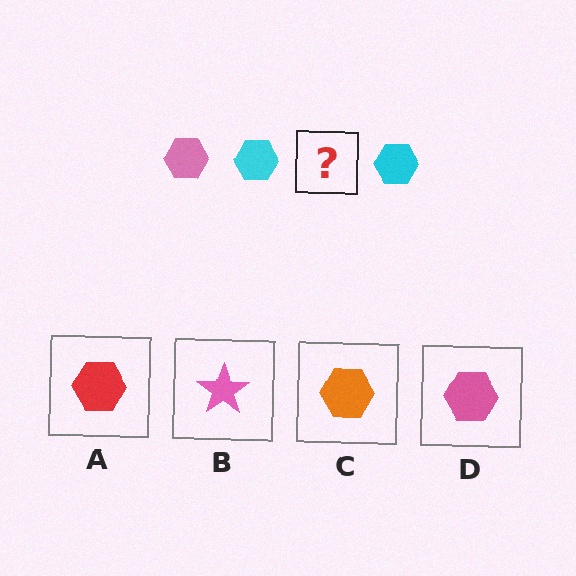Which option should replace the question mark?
Option D.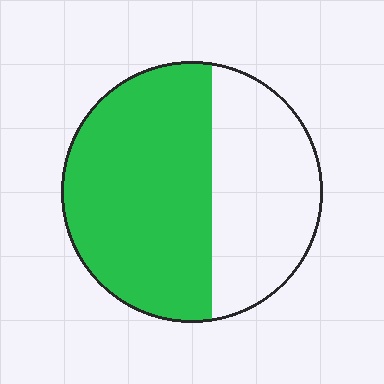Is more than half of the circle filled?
Yes.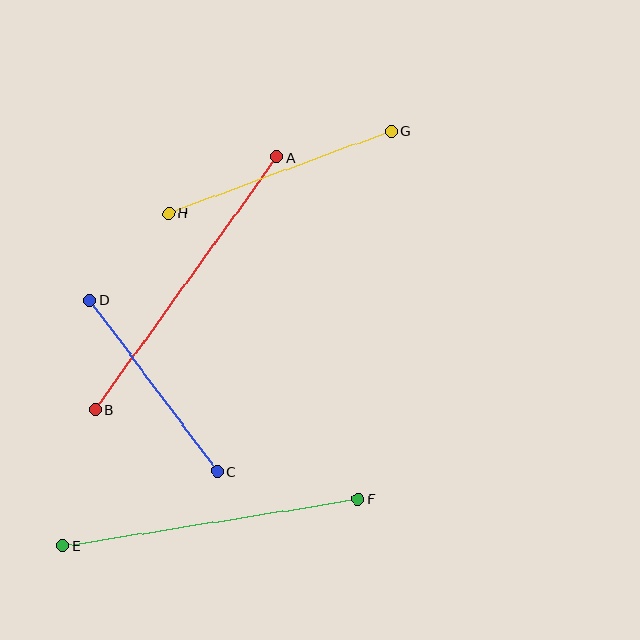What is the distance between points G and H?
The distance is approximately 237 pixels.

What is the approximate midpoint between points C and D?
The midpoint is at approximately (154, 386) pixels.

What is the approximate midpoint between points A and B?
The midpoint is at approximately (186, 284) pixels.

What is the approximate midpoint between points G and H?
The midpoint is at approximately (280, 172) pixels.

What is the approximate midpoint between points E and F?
The midpoint is at approximately (210, 522) pixels.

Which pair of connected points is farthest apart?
Points A and B are farthest apart.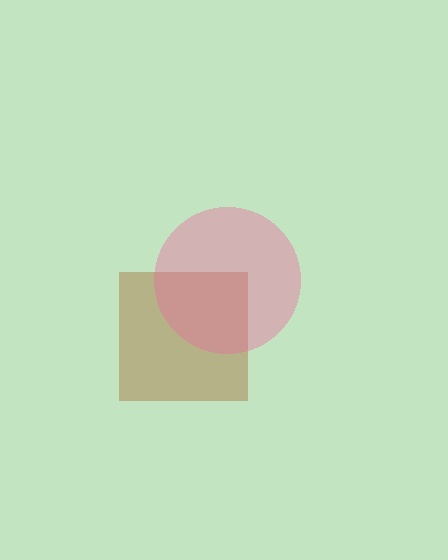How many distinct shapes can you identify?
There are 2 distinct shapes: a brown square, a pink circle.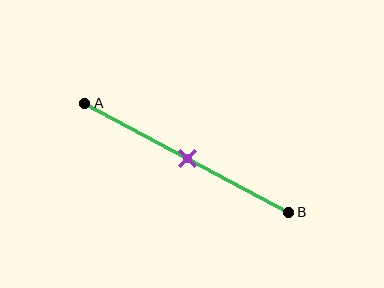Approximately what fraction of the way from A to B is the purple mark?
The purple mark is approximately 50% of the way from A to B.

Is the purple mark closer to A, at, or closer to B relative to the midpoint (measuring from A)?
The purple mark is approximately at the midpoint of segment AB.